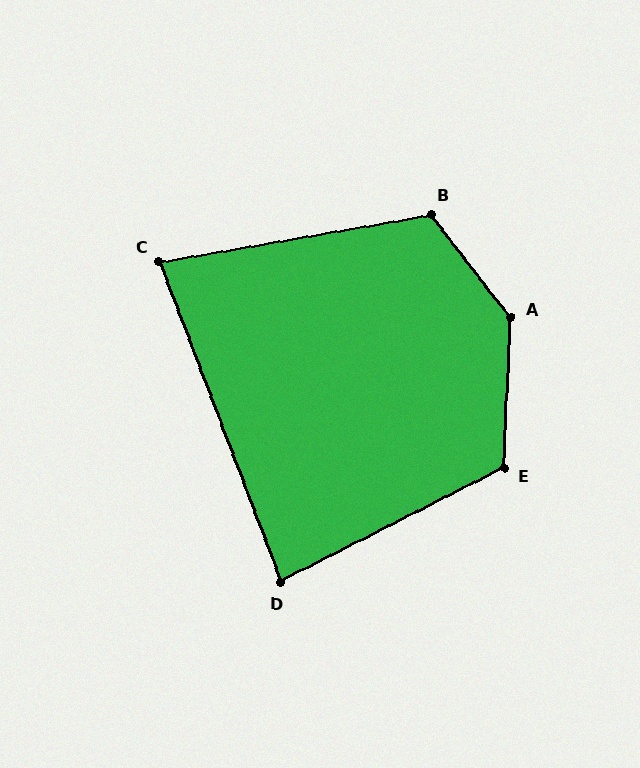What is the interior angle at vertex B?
Approximately 118 degrees (obtuse).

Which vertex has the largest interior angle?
A, at approximately 139 degrees.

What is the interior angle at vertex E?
Approximately 120 degrees (obtuse).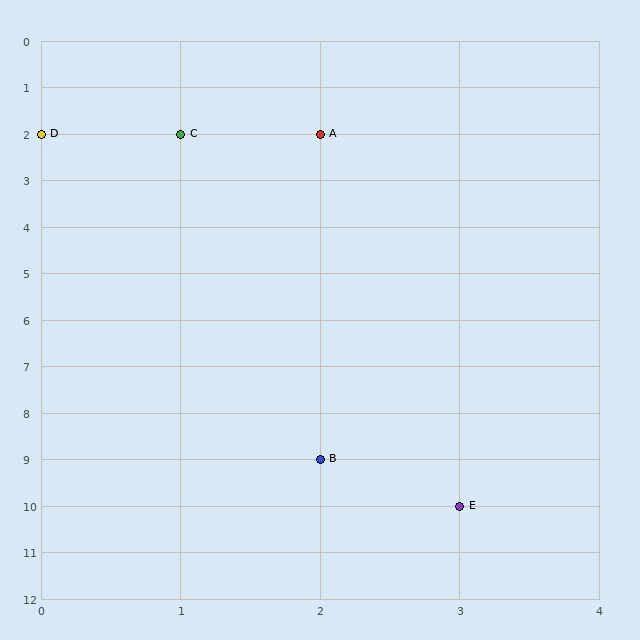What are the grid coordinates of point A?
Point A is at grid coordinates (2, 2).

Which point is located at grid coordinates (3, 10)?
Point E is at (3, 10).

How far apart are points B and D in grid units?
Points B and D are 2 columns and 7 rows apart (about 7.3 grid units diagonally).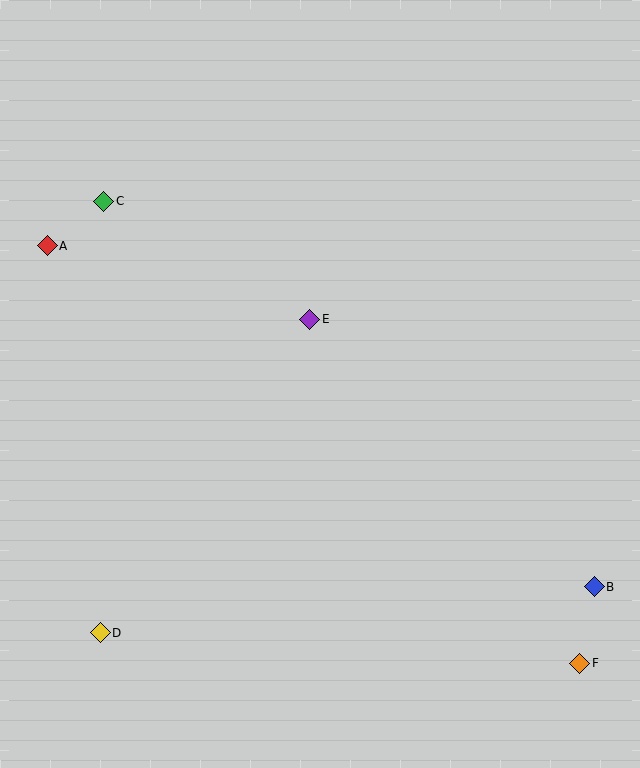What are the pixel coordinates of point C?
Point C is at (104, 201).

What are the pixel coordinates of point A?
Point A is at (47, 246).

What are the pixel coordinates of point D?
Point D is at (100, 633).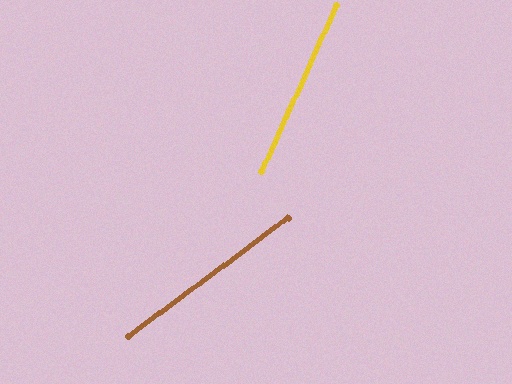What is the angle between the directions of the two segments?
Approximately 29 degrees.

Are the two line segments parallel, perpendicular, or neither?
Neither parallel nor perpendicular — they differ by about 29°.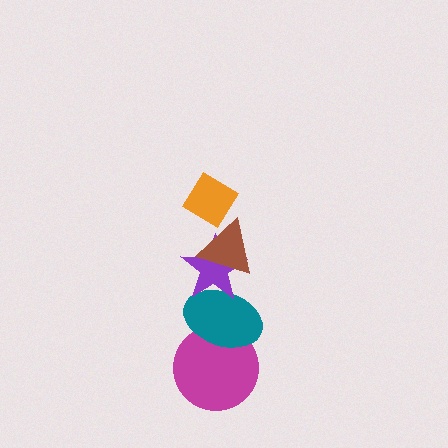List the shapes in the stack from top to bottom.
From top to bottom: the orange diamond, the brown triangle, the purple star, the teal ellipse, the magenta circle.